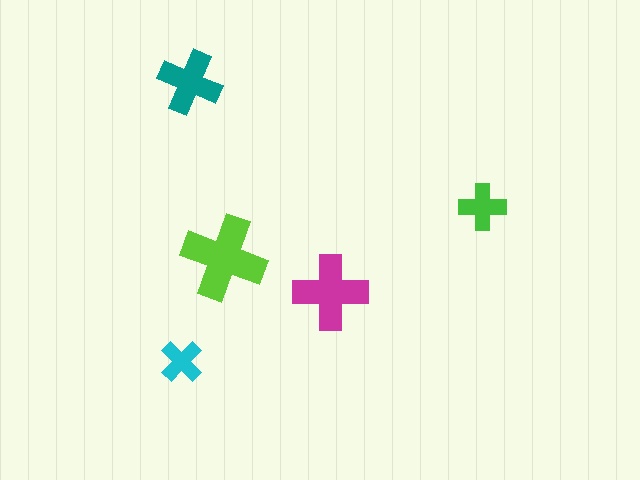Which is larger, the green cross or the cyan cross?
The green one.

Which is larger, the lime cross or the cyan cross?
The lime one.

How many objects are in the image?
There are 5 objects in the image.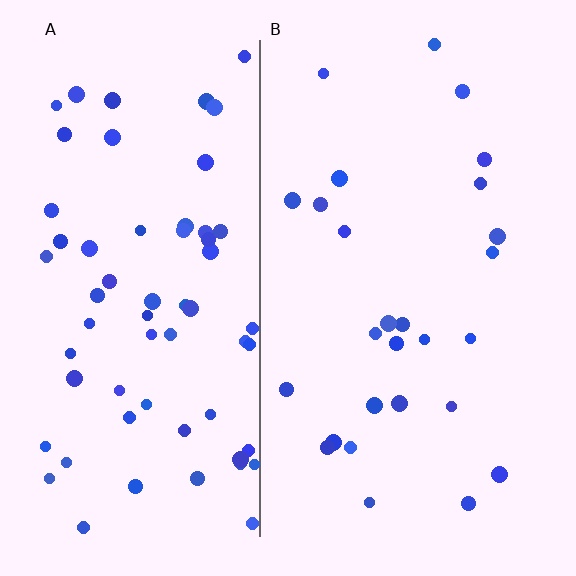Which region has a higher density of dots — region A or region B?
A (the left).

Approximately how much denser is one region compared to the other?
Approximately 2.4× — region A over region B.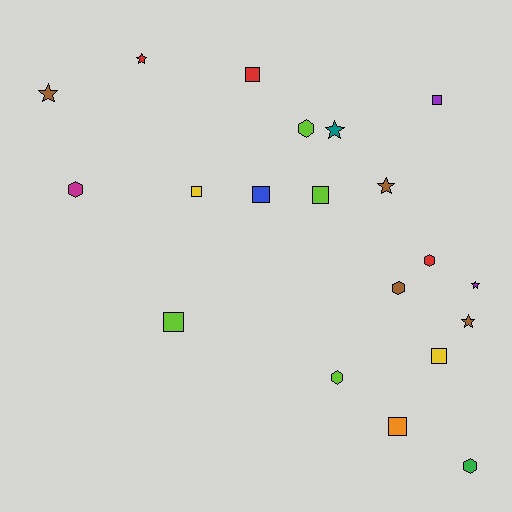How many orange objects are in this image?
There is 1 orange object.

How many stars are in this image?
There are 6 stars.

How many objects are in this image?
There are 20 objects.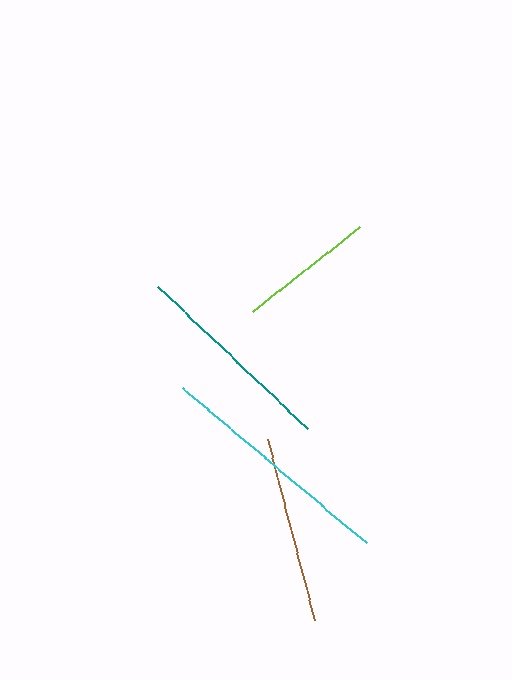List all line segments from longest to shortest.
From longest to shortest: cyan, teal, brown, lime.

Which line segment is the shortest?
The lime line is the shortest at approximately 137 pixels.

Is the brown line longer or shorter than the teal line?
The teal line is longer than the brown line.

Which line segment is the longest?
The cyan line is the longest at approximately 241 pixels.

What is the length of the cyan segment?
The cyan segment is approximately 241 pixels long.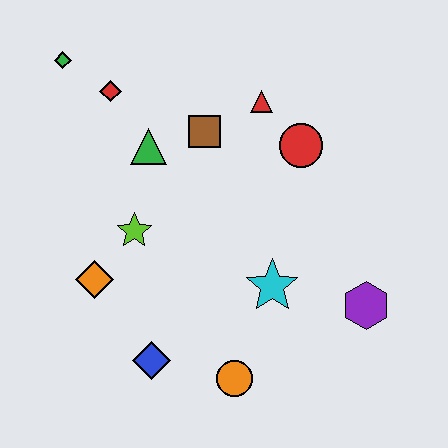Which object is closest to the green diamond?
The red diamond is closest to the green diamond.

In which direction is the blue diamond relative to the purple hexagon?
The blue diamond is to the left of the purple hexagon.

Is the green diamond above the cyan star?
Yes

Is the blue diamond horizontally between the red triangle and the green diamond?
Yes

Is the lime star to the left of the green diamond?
No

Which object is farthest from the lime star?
The purple hexagon is farthest from the lime star.